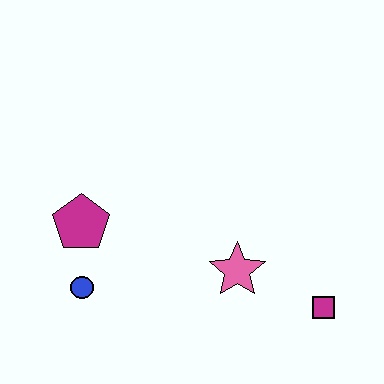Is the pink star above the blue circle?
Yes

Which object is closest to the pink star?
The magenta square is closest to the pink star.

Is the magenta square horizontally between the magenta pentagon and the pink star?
No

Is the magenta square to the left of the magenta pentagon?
No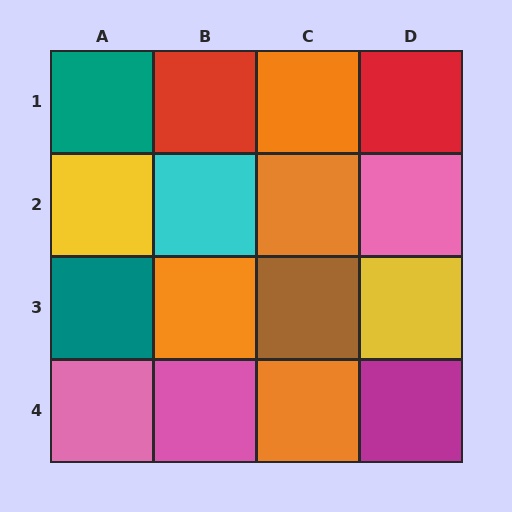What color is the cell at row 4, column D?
Magenta.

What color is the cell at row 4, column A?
Pink.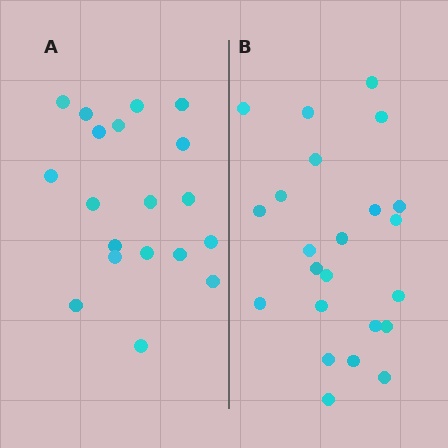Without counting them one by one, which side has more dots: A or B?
Region B (the right region) has more dots.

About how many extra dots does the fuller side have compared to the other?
Region B has about 4 more dots than region A.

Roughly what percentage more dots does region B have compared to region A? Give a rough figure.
About 20% more.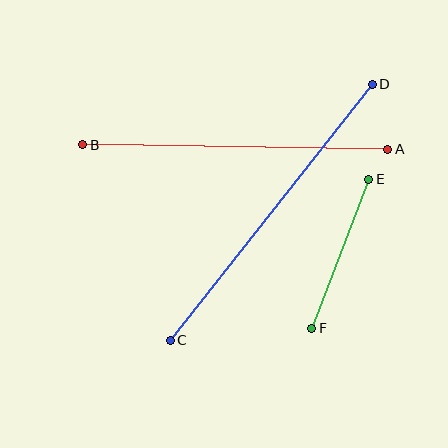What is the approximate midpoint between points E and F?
The midpoint is at approximately (340, 254) pixels.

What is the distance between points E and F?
The distance is approximately 160 pixels.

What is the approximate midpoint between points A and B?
The midpoint is at approximately (235, 147) pixels.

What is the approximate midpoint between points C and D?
The midpoint is at approximately (271, 212) pixels.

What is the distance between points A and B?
The distance is approximately 305 pixels.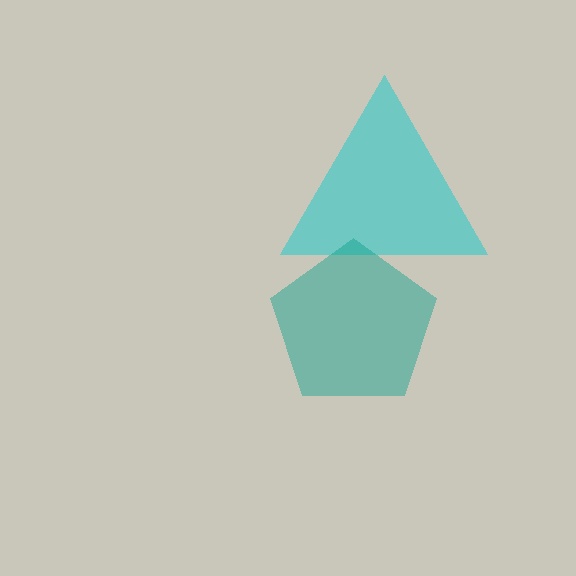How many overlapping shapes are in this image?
There are 2 overlapping shapes in the image.